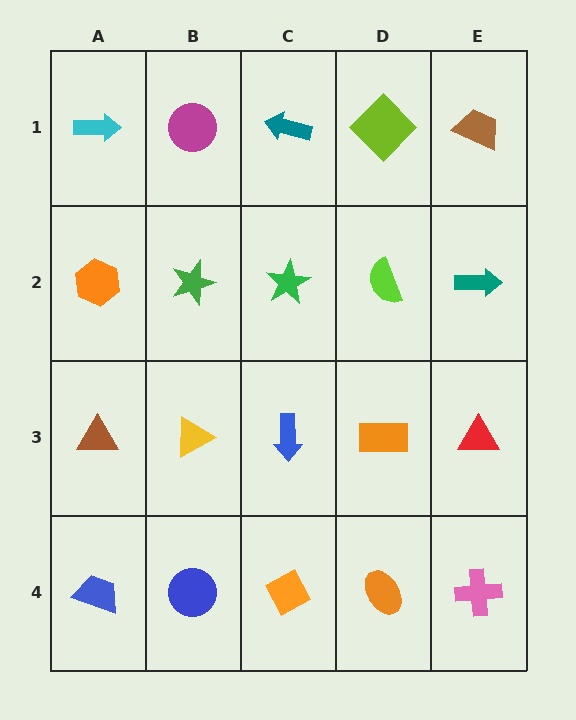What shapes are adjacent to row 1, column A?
An orange hexagon (row 2, column A), a magenta circle (row 1, column B).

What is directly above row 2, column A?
A cyan arrow.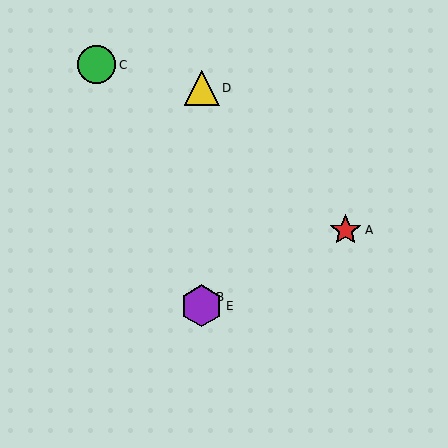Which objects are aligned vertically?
Objects B, D, E are aligned vertically.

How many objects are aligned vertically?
3 objects (B, D, E) are aligned vertically.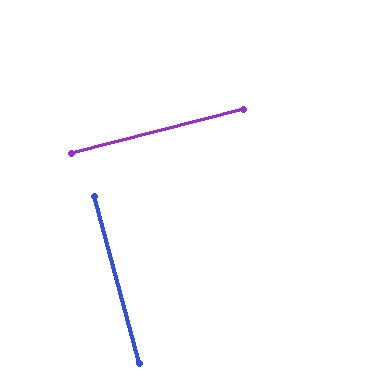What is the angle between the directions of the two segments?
Approximately 89 degrees.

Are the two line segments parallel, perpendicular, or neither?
Perpendicular — they meet at approximately 89°.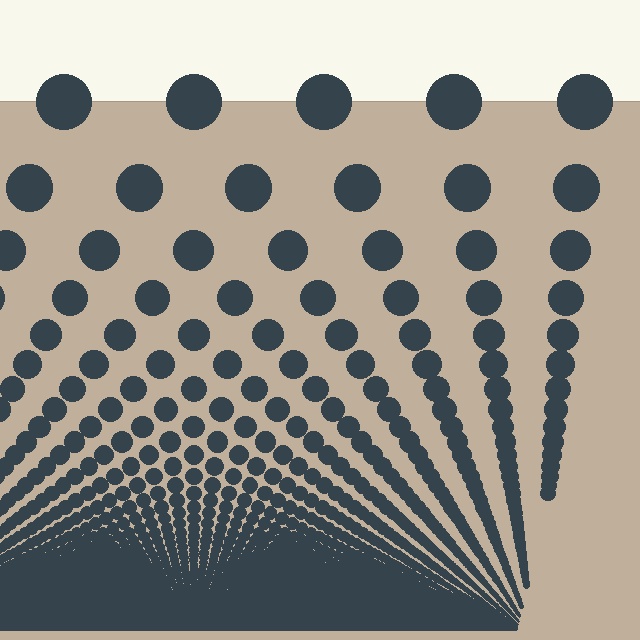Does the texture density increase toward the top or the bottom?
Density increases toward the bottom.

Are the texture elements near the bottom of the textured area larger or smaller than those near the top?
Smaller. The gradient is inverted — elements near the bottom are smaller and denser.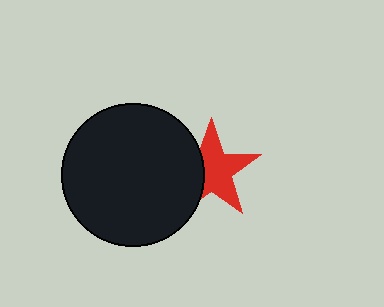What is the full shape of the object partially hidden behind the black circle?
The partially hidden object is a red star.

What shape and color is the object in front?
The object in front is a black circle.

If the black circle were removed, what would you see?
You would see the complete red star.